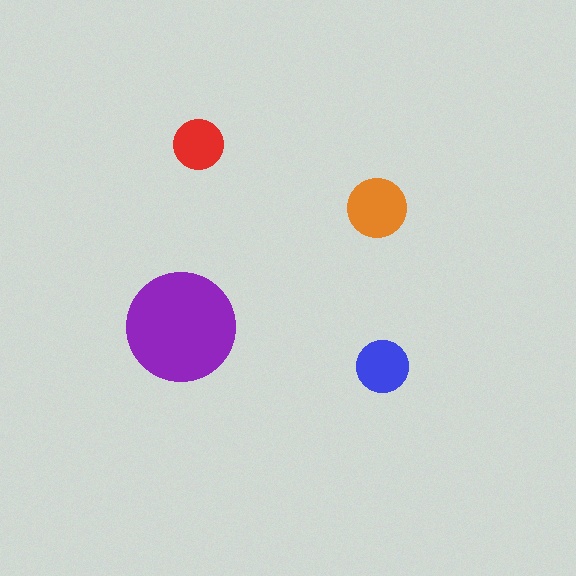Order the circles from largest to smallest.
the purple one, the orange one, the blue one, the red one.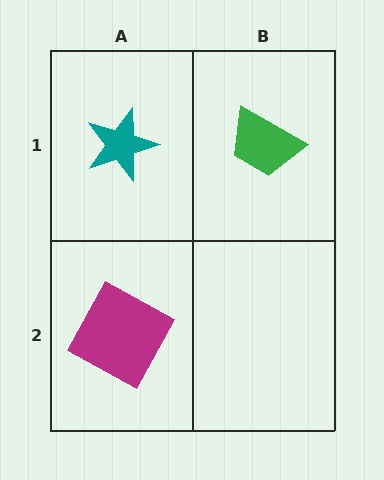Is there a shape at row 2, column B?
No, that cell is empty.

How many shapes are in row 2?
1 shape.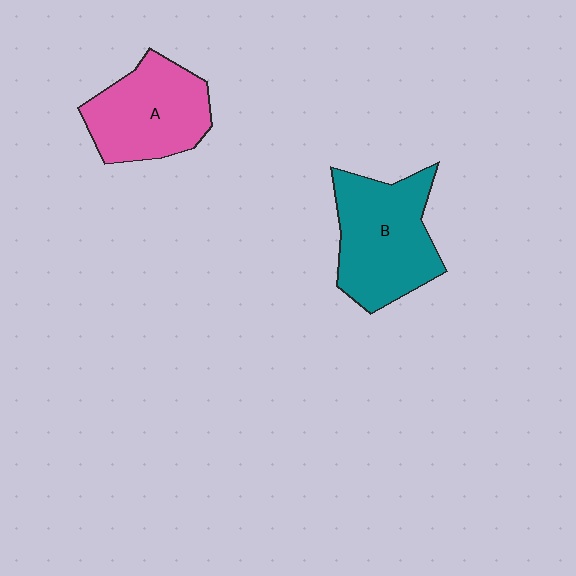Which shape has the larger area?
Shape B (teal).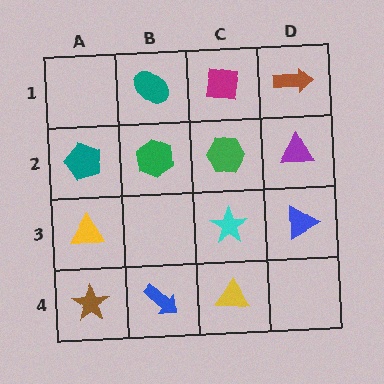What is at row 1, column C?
A magenta square.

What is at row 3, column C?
A cyan star.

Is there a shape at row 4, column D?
No, that cell is empty.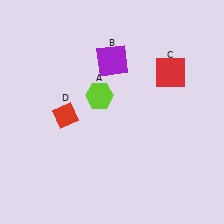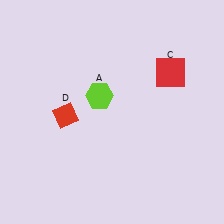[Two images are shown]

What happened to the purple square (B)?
The purple square (B) was removed in Image 2. It was in the top-right area of Image 1.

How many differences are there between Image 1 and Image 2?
There is 1 difference between the two images.